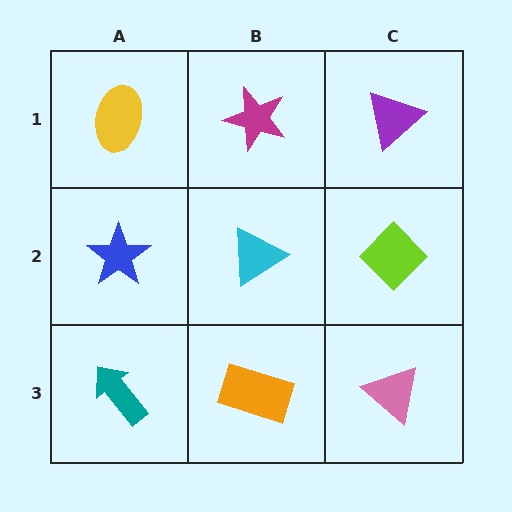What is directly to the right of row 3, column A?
An orange rectangle.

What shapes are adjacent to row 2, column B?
A magenta star (row 1, column B), an orange rectangle (row 3, column B), a blue star (row 2, column A), a lime diamond (row 2, column C).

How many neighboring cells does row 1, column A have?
2.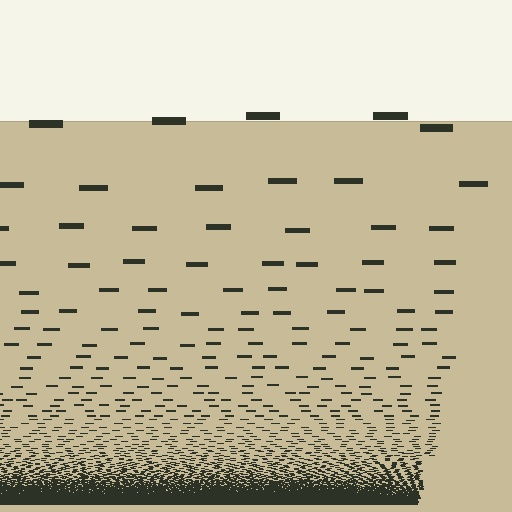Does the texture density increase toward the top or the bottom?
Density increases toward the bottom.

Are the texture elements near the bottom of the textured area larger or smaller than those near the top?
Smaller. The gradient is inverted — elements near the bottom are smaller and denser.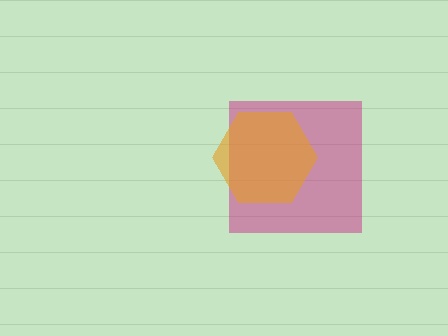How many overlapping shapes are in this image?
There are 2 overlapping shapes in the image.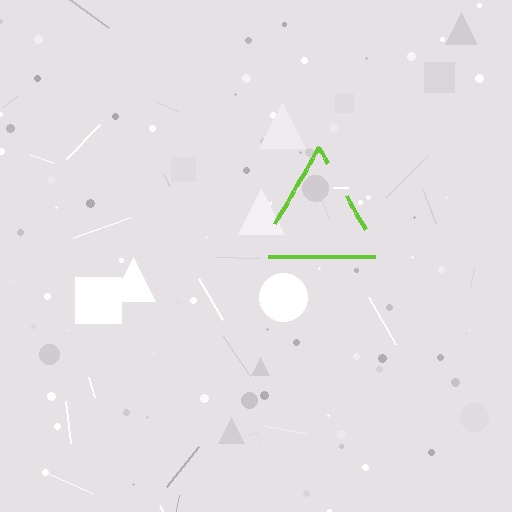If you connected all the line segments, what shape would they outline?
They would outline a triangle.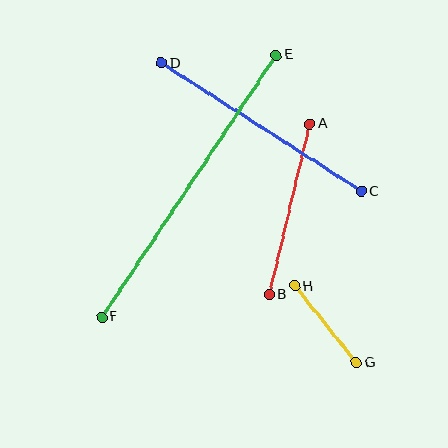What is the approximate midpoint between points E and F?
The midpoint is at approximately (189, 186) pixels.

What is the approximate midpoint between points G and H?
The midpoint is at approximately (326, 325) pixels.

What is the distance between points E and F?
The distance is approximately 314 pixels.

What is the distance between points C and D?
The distance is approximately 238 pixels.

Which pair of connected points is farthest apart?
Points E and F are farthest apart.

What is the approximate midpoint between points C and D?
The midpoint is at approximately (261, 127) pixels.